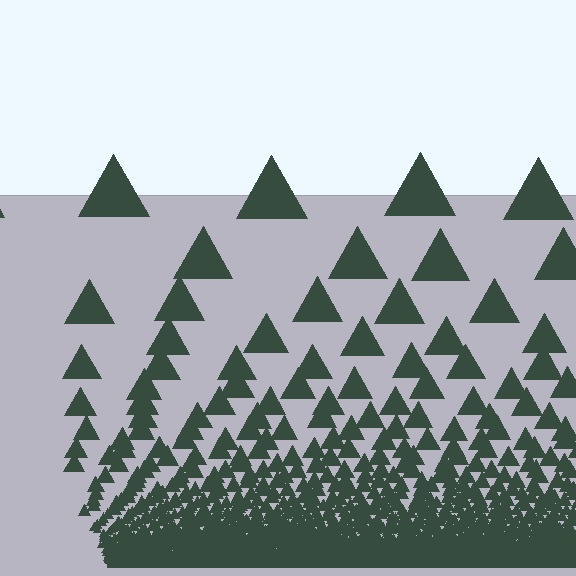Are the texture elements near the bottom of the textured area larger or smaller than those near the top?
Smaller. The gradient is inverted — elements near the bottom are smaller and denser.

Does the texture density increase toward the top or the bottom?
Density increases toward the bottom.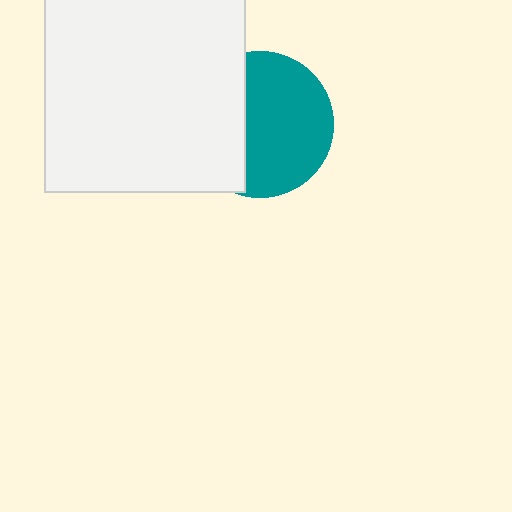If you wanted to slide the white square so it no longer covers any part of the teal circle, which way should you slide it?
Slide it left — that is the most direct way to separate the two shapes.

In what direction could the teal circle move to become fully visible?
The teal circle could move right. That would shift it out from behind the white square entirely.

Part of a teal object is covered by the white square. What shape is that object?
It is a circle.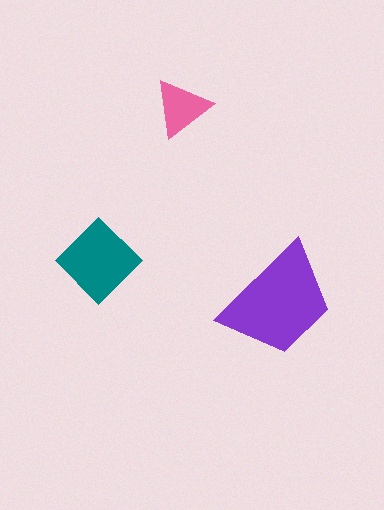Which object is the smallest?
The pink triangle.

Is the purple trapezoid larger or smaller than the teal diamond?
Larger.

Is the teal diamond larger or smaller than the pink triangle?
Larger.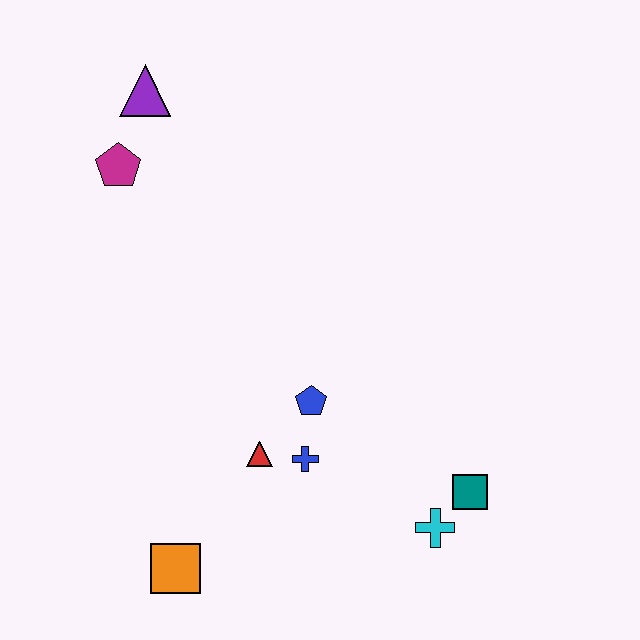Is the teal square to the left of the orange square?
No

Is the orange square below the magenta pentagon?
Yes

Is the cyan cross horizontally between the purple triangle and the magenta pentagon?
No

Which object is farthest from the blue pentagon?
The purple triangle is farthest from the blue pentagon.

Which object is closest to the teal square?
The cyan cross is closest to the teal square.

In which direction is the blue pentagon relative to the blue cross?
The blue pentagon is above the blue cross.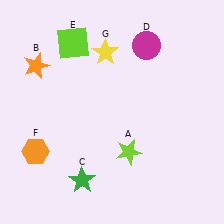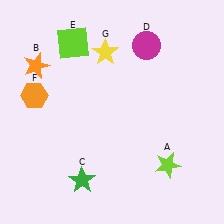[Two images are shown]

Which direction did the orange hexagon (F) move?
The orange hexagon (F) moved up.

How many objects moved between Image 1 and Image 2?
2 objects moved between the two images.